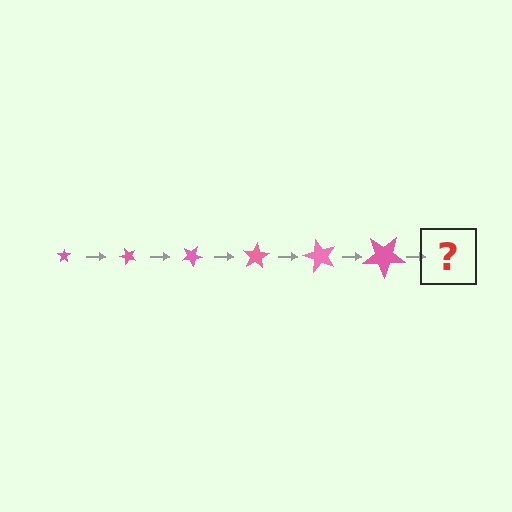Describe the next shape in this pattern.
It should be a star, larger than the previous one and rotated 300 degrees from the start.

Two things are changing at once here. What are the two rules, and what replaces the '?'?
The two rules are that the star grows larger each step and it rotates 50 degrees each step. The '?' should be a star, larger than the previous one and rotated 300 degrees from the start.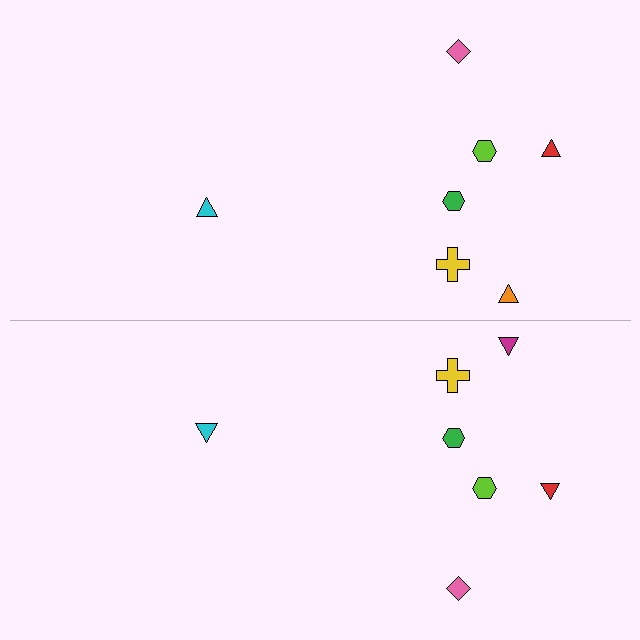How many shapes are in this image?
There are 14 shapes in this image.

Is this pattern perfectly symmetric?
No, the pattern is not perfectly symmetric. The magenta triangle on the bottom side breaks the symmetry — its mirror counterpart is orange.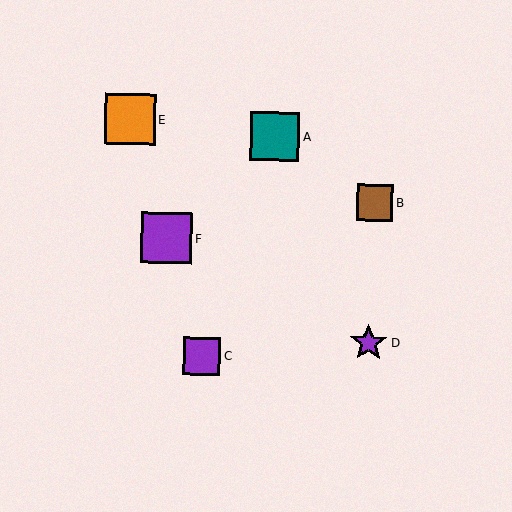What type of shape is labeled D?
Shape D is a purple star.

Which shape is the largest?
The orange square (labeled E) is the largest.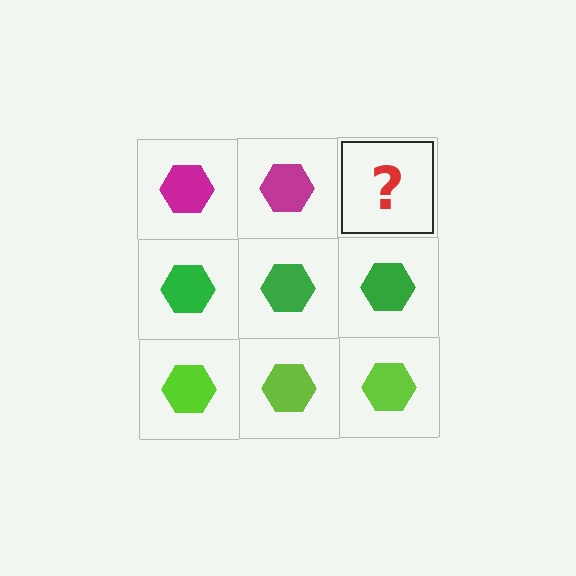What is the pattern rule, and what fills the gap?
The rule is that each row has a consistent color. The gap should be filled with a magenta hexagon.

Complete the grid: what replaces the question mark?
The question mark should be replaced with a magenta hexagon.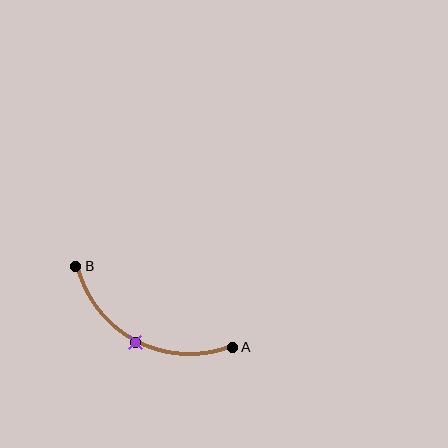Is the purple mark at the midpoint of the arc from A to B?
Yes. The purple mark lies on the arc at equal arc-length from both A and B — it is the arc midpoint.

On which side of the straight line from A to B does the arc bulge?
The arc bulges below the straight line connecting A and B.